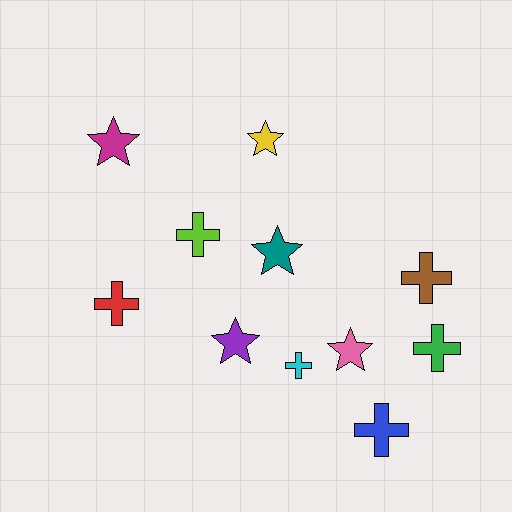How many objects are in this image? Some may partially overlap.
There are 11 objects.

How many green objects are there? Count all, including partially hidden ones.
There is 1 green object.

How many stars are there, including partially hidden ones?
There are 5 stars.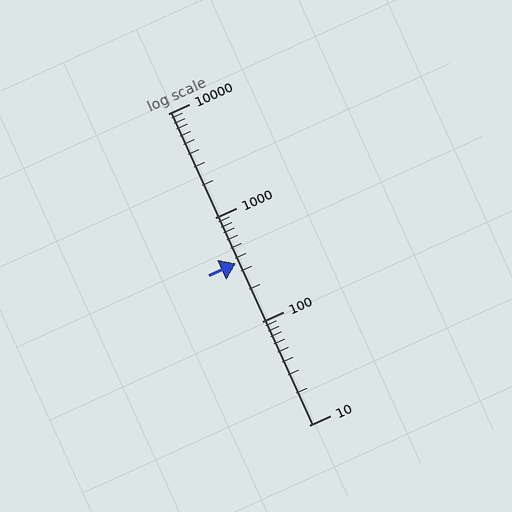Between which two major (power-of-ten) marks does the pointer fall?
The pointer is between 100 and 1000.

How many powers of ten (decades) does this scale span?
The scale spans 3 decades, from 10 to 10000.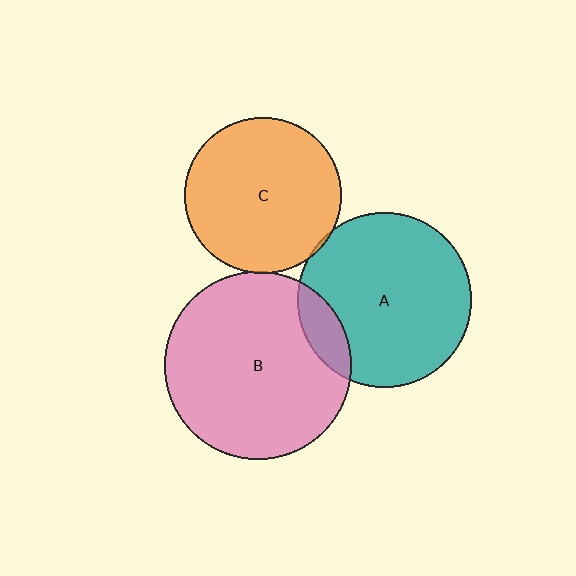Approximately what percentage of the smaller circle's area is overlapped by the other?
Approximately 5%.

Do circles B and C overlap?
Yes.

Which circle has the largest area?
Circle B (pink).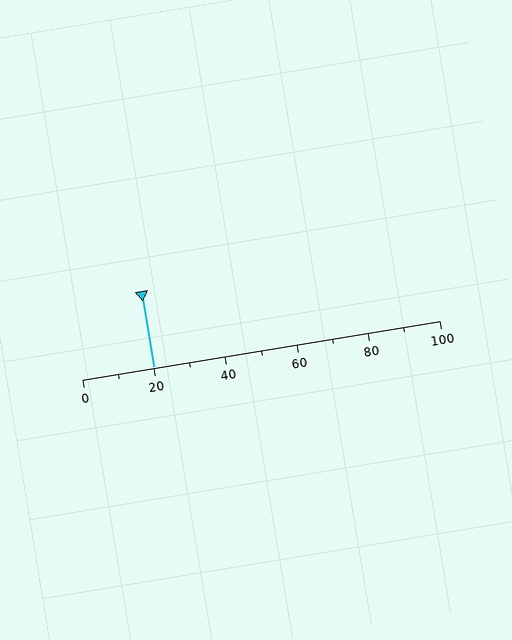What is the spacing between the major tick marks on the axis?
The major ticks are spaced 20 apart.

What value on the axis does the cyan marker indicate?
The marker indicates approximately 20.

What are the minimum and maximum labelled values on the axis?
The axis runs from 0 to 100.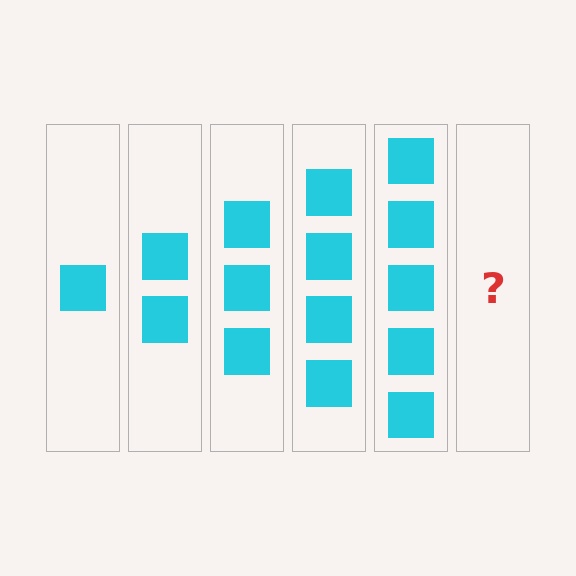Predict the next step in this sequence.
The next step is 6 squares.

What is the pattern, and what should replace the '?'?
The pattern is that each step adds one more square. The '?' should be 6 squares.